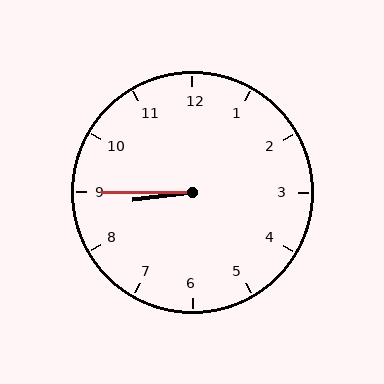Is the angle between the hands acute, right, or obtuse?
It is acute.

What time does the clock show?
8:45.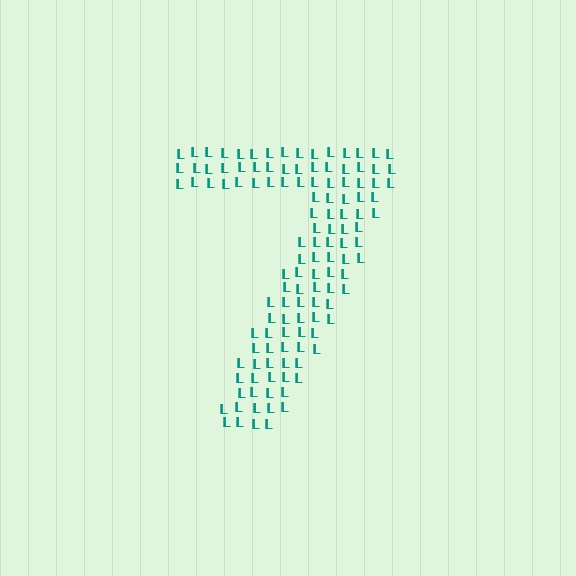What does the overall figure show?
The overall figure shows the digit 7.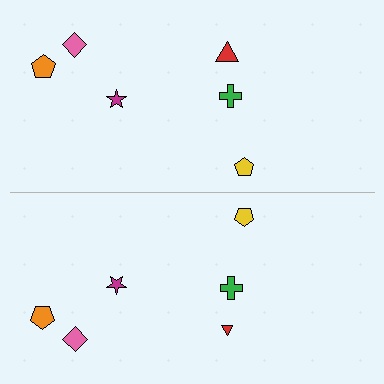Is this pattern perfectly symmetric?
No, the pattern is not perfectly symmetric. The red triangle on the bottom side has a different size than its mirror counterpart.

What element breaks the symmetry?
The red triangle on the bottom side has a different size than its mirror counterpart.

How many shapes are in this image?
There are 12 shapes in this image.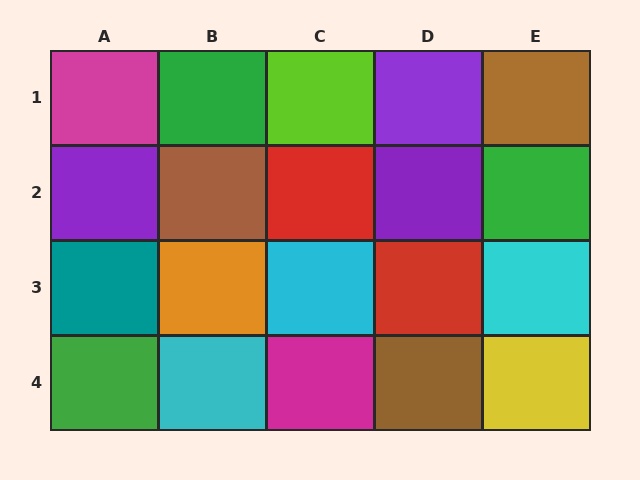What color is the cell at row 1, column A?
Magenta.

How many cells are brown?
3 cells are brown.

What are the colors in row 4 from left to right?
Green, cyan, magenta, brown, yellow.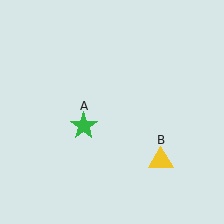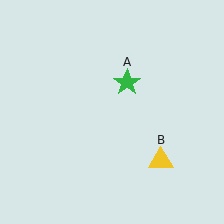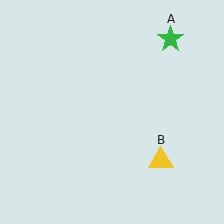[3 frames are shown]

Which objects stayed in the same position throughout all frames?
Yellow triangle (object B) remained stationary.